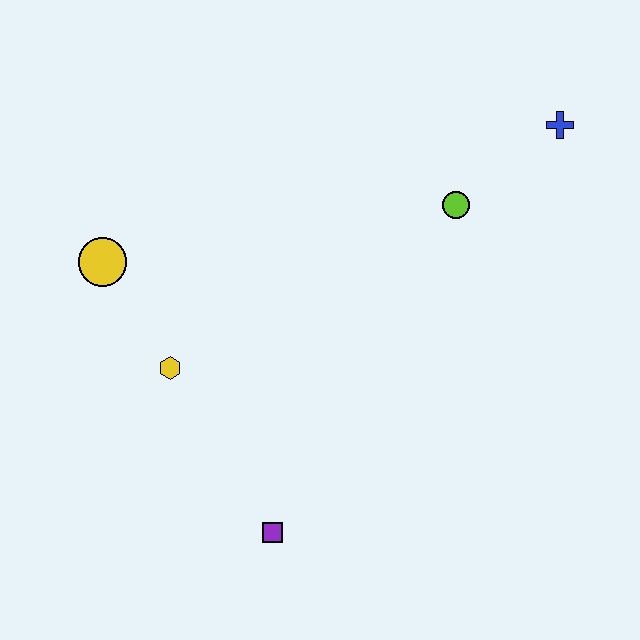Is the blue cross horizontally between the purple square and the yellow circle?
No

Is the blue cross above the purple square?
Yes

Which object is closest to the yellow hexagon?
The yellow circle is closest to the yellow hexagon.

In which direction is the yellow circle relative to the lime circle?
The yellow circle is to the left of the lime circle.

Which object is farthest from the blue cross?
The purple square is farthest from the blue cross.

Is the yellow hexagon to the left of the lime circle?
Yes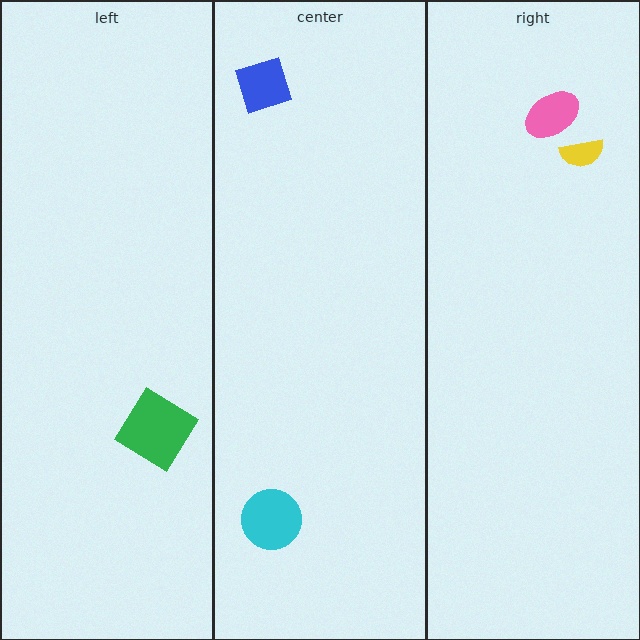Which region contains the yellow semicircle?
The right region.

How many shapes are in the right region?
2.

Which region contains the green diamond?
The left region.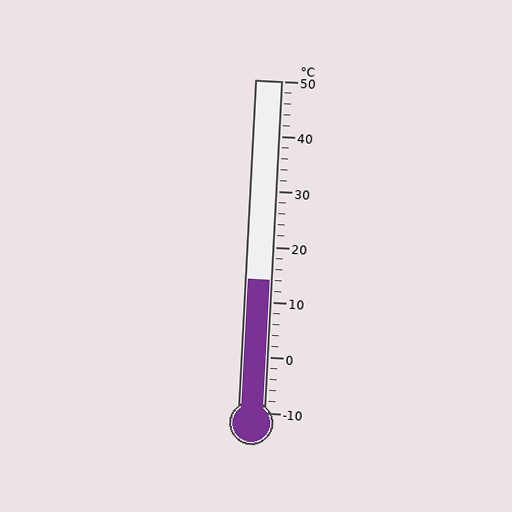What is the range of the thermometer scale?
The thermometer scale ranges from -10°C to 50°C.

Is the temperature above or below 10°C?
The temperature is above 10°C.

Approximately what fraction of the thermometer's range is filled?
The thermometer is filled to approximately 40% of its range.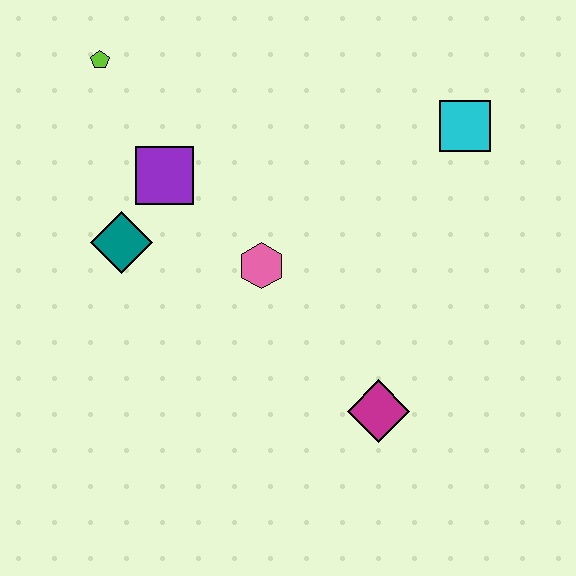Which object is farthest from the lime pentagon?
The magenta diamond is farthest from the lime pentagon.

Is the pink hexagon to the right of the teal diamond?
Yes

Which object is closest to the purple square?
The teal diamond is closest to the purple square.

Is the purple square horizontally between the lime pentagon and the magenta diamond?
Yes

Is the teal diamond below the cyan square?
Yes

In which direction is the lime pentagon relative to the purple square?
The lime pentagon is above the purple square.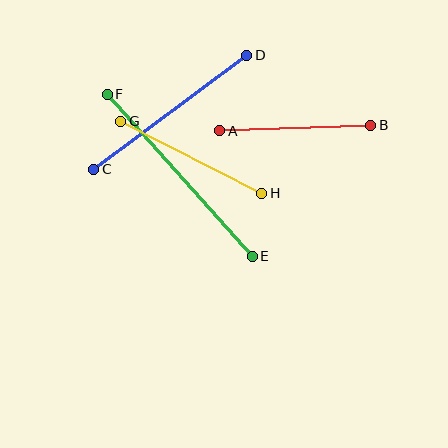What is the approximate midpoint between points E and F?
The midpoint is at approximately (180, 175) pixels.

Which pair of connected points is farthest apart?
Points E and F are farthest apart.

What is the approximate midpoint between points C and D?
The midpoint is at approximately (170, 112) pixels.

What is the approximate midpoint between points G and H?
The midpoint is at approximately (191, 157) pixels.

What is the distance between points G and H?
The distance is approximately 158 pixels.